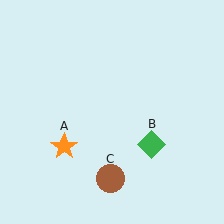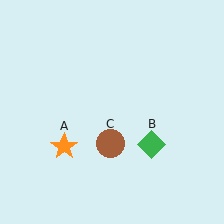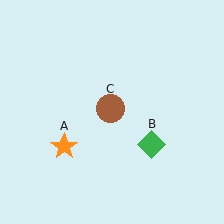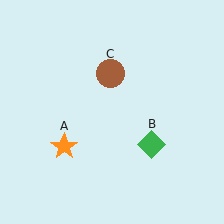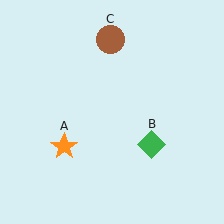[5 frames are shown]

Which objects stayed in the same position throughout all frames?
Orange star (object A) and green diamond (object B) remained stationary.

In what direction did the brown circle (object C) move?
The brown circle (object C) moved up.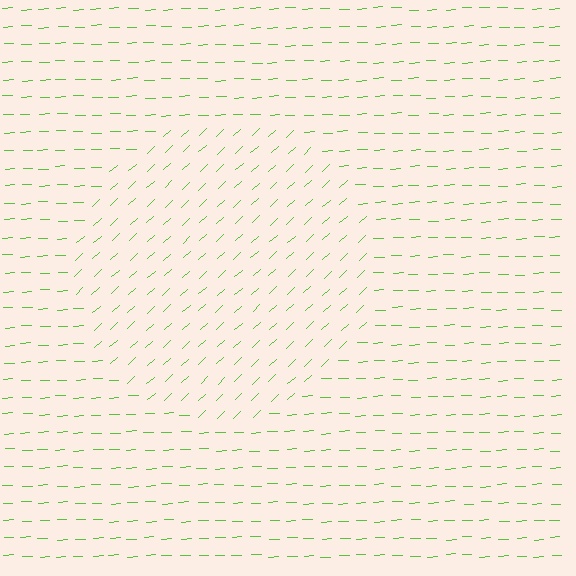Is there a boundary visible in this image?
Yes, there is a texture boundary formed by a change in line orientation.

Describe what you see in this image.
The image is filled with small lime line segments. A circle region in the image has lines oriented differently from the surrounding lines, creating a visible texture boundary.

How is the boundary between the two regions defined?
The boundary is defined purely by a change in line orientation (approximately 39 degrees difference). All lines are the same color and thickness.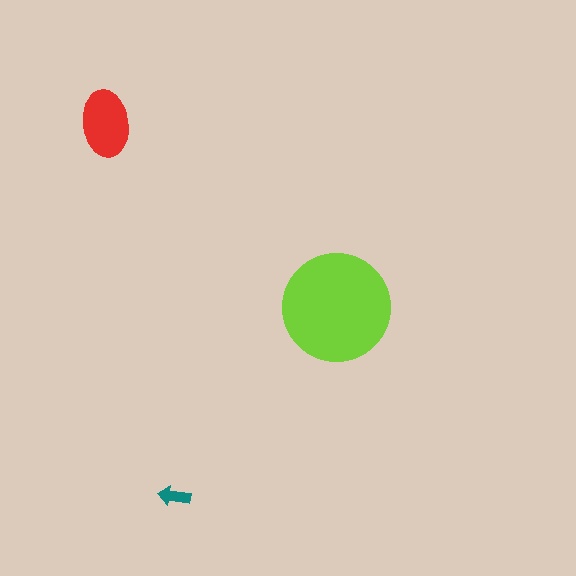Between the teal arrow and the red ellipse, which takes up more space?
The red ellipse.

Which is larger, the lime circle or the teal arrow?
The lime circle.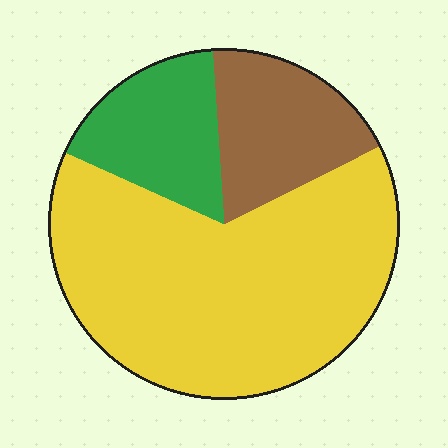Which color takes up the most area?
Yellow, at roughly 65%.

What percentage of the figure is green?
Green takes up between a sixth and a third of the figure.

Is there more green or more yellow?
Yellow.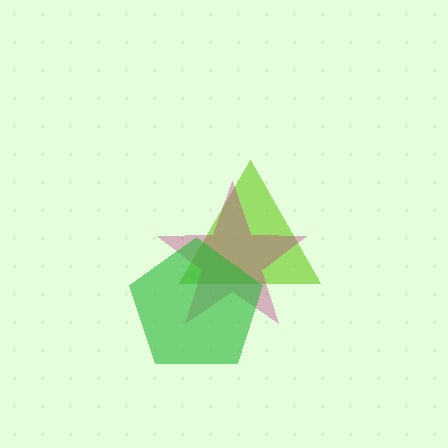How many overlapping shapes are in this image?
There are 3 overlapping shapes in the image.